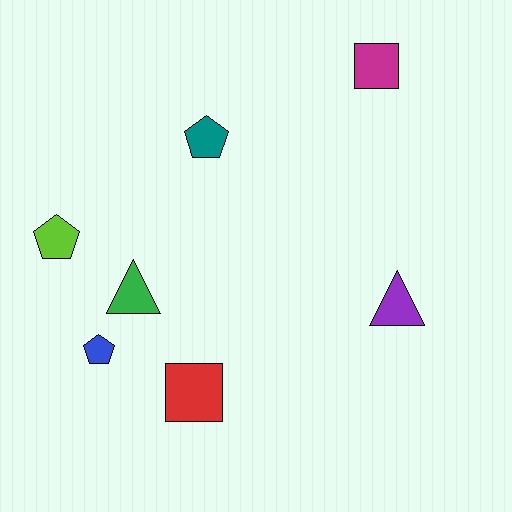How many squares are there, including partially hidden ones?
There are 2 squares.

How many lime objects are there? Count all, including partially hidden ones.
There is 1 lime object.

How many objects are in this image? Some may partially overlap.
There are 7 objects.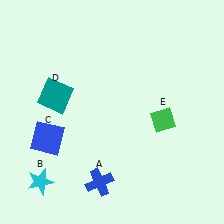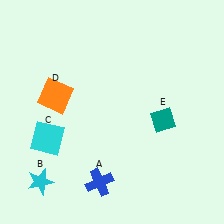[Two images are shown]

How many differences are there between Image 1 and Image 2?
There are 3 differences between the two images.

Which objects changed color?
C changed from blue to cyan. D changed from teal to orange. E changed from green to teal.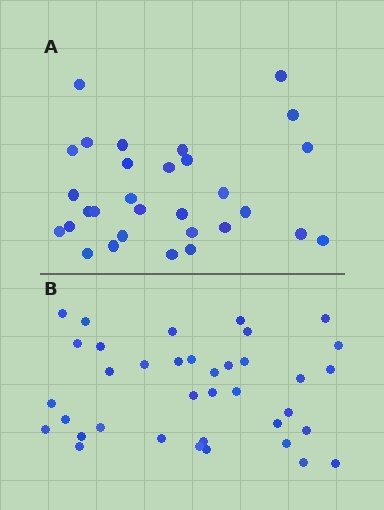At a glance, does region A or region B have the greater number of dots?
Region B (the bottom region) has more dots.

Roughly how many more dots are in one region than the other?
Region B has roughly 8 or so more dots than region A.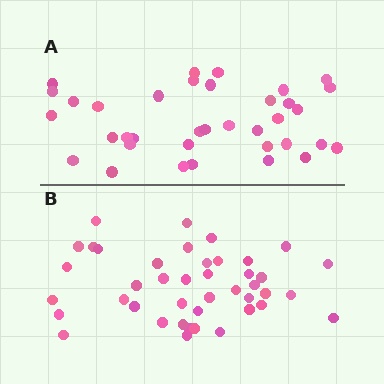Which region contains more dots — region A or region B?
Region B (the bottom region) has more dots.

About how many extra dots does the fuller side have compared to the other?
Region B has about 6 more dots than region A.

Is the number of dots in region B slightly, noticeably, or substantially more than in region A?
Region B has only slightly more — the two regions are fairly close. The ratio is roughly 1.2 to 1.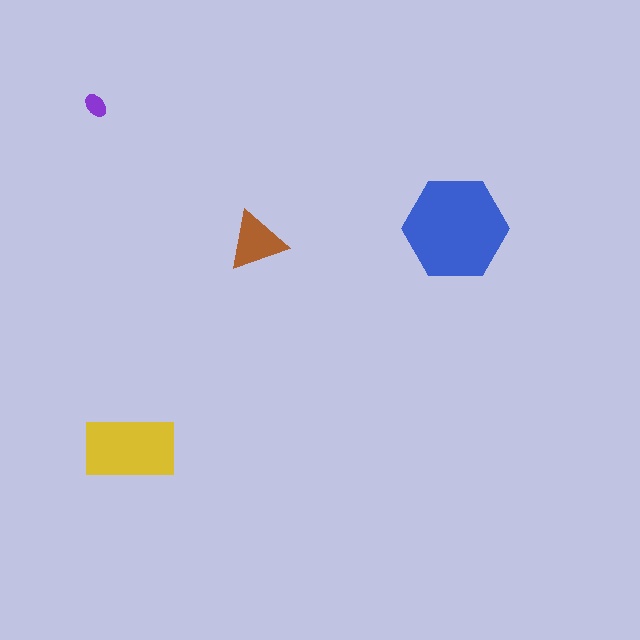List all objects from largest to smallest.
The blue hexagon, the yellow rectangle, the brown triangle, the purple ellipse.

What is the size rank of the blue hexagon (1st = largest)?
1st.